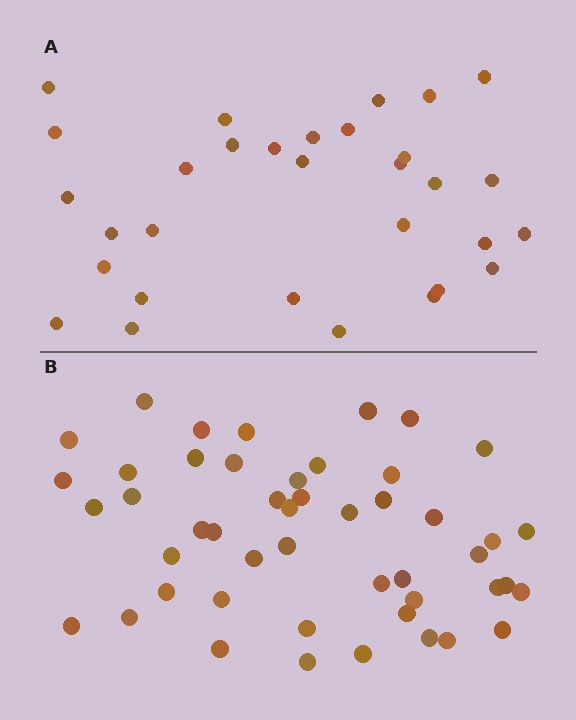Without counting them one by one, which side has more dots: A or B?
Region B (the bottom region) has more dots.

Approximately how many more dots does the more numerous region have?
Region B has approximately 15 more dots than region A.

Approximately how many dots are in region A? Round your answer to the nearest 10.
About 30 dots. (The exact count is 31, which rounds to 30.)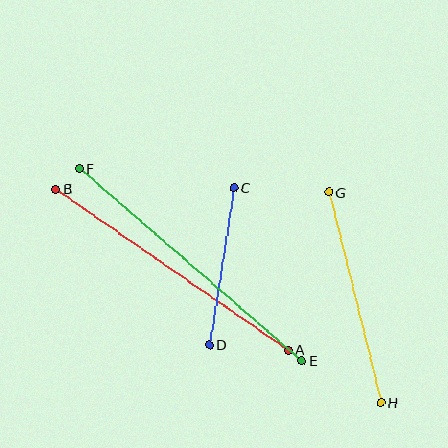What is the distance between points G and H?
The distance is approximately 217 pixels.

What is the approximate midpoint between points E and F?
The midpoint is at approximately (191, 264) pixels.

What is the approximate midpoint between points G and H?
The midpoint is at approximately (355, 297) pixels.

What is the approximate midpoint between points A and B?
The midpoint is at approximately (172, 269) pixels.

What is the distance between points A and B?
The distance is approximately 283 pixels.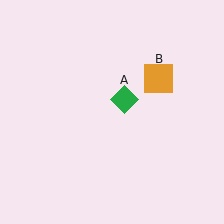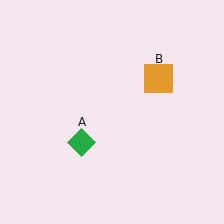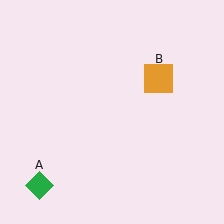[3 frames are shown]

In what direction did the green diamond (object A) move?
The green diamond (object A) moved down and to the left.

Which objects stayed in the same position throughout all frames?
Orange square (object B) remained stationary.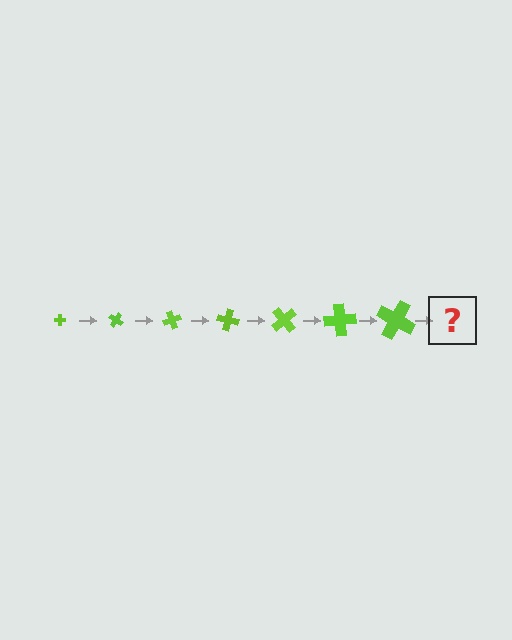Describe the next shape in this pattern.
It should be a cross, larger than the previous one and rotated 245 degrees from the start.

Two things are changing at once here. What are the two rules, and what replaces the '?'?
The two rules are that the cross grows larger each step and it rotates 35 degrees each step. The '?' should be a cross, larger than the previous one and rotated 245 degrees from the start.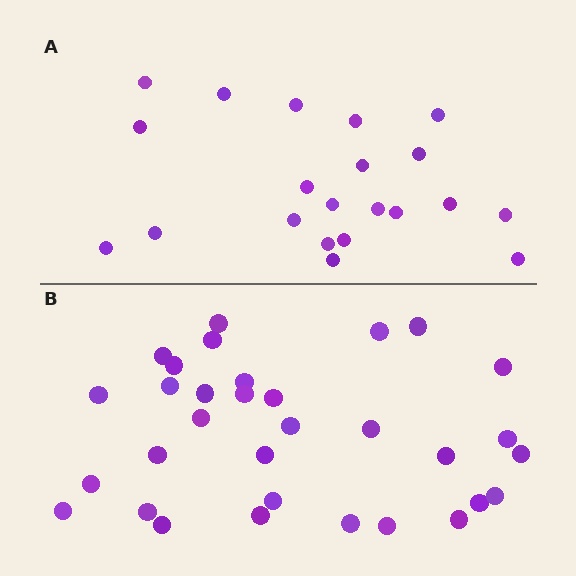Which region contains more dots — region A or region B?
Region B (the bottom region) has more dots.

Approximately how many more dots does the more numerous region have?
Region B has roughly 12 or so more dots than region A.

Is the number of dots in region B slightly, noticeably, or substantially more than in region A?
Region B has substantially more. The ratio is roughly 1.5 to 1.